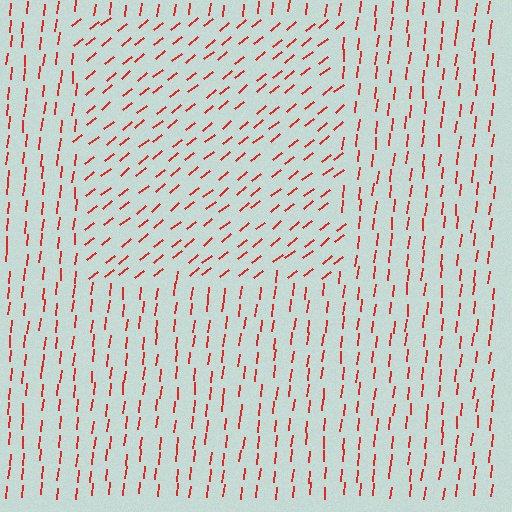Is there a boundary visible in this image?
Yes, there is a texture boundary formed by a change in line orientation.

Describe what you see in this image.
The image is filled with small red line segments. A rectangle region in the image has lines oriented differently from the surrounding lines, creating a visible texture boundary.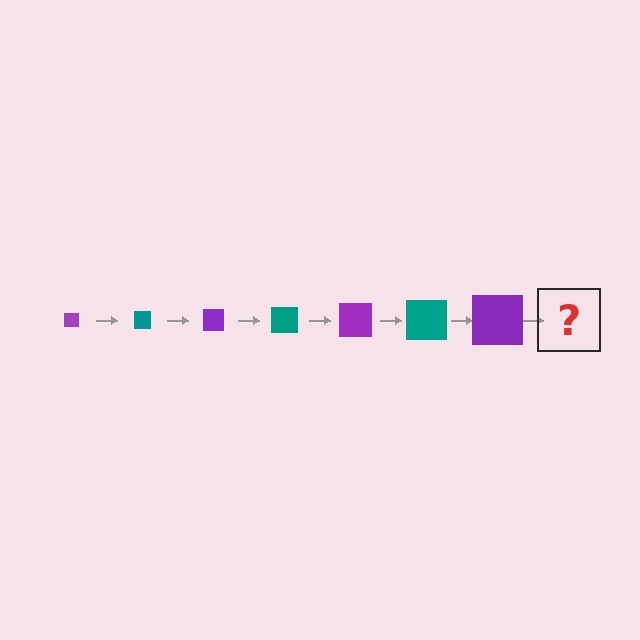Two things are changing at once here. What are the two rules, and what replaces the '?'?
The two rules are that the square grows larger each step and the color cycles through purple and teal. The '?' should be a teal square, larger than the previous one.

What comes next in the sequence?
The next element should be a teal square, larger than the previous one.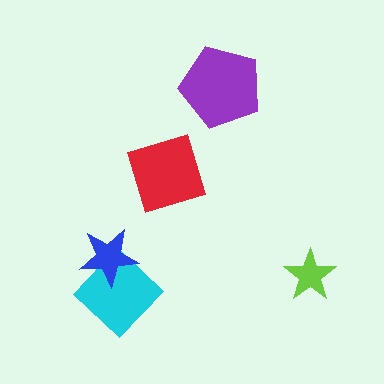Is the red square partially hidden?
No, no other shape covers it.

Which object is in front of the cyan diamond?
The blue star is in front of the cyan diamond.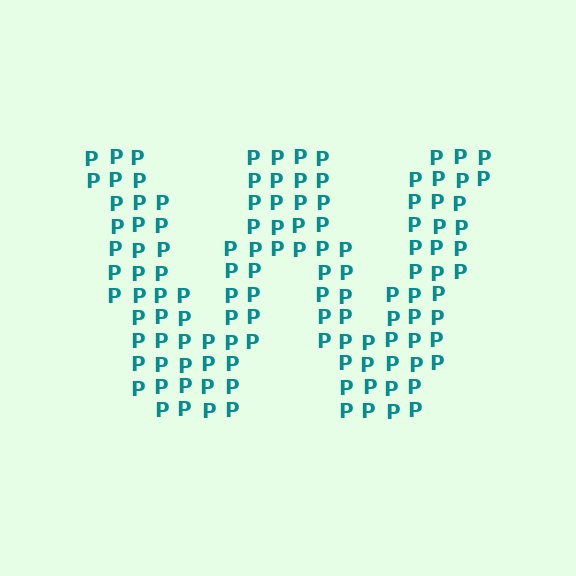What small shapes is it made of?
It is made of small letter P's.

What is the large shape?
The large shape is the letter W.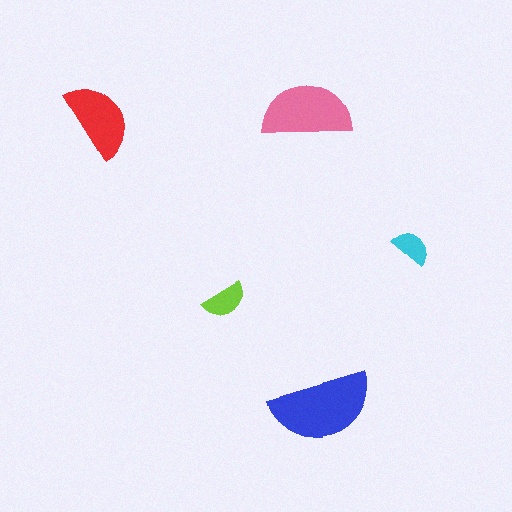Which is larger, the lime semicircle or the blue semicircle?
The blue one.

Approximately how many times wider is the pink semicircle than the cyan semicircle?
About 2.5 times wider.